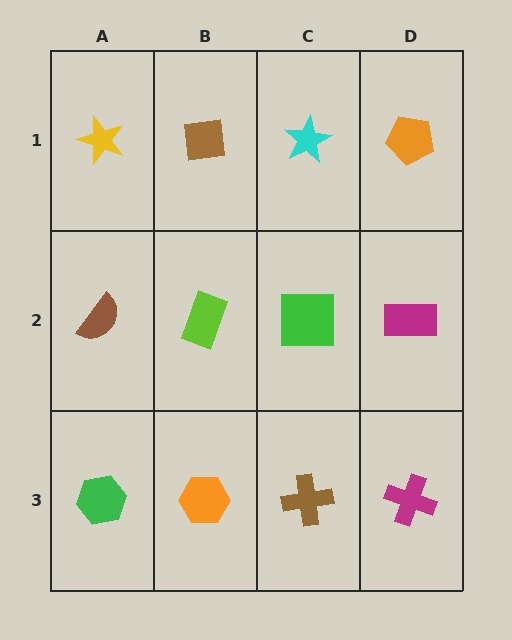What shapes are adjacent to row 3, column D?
A magenta rectangle (row 2, column D), a brown cross (row 3, column C).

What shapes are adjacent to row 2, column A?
A yellow star (row 1, column A), a green hexagon (row 3, column A), a lime rectangle (row 2, column B).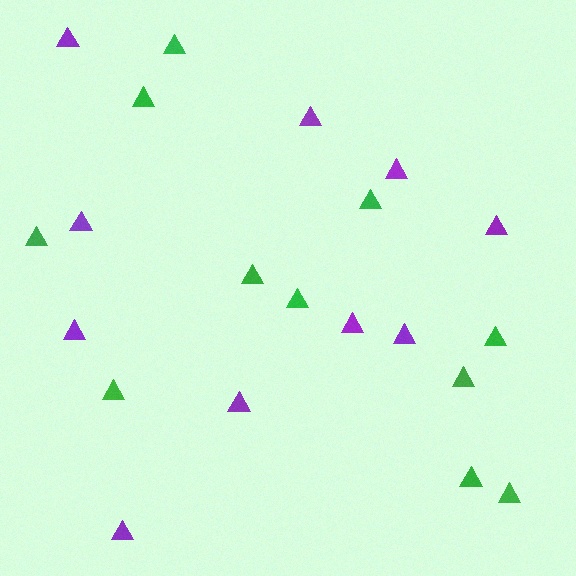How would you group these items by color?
There are 2 groups: one group of green triangles (11) and one group of purple triangles (10).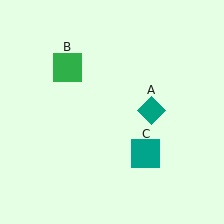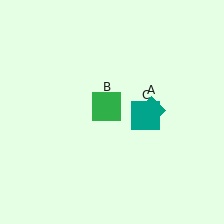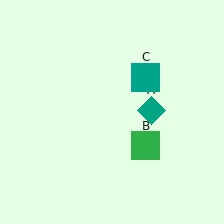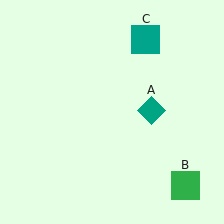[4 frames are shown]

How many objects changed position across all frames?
2 objects changed position: green square (object B), teal square (object C).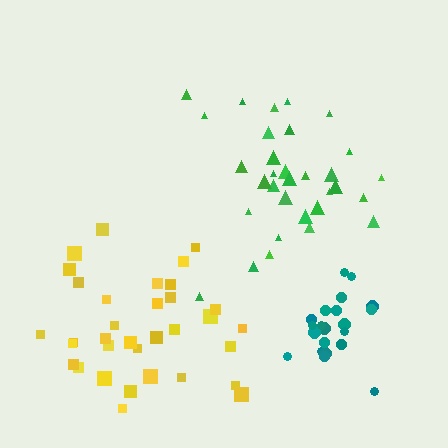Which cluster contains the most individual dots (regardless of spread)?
Yellow (34).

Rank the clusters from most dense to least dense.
teal, green, yellow.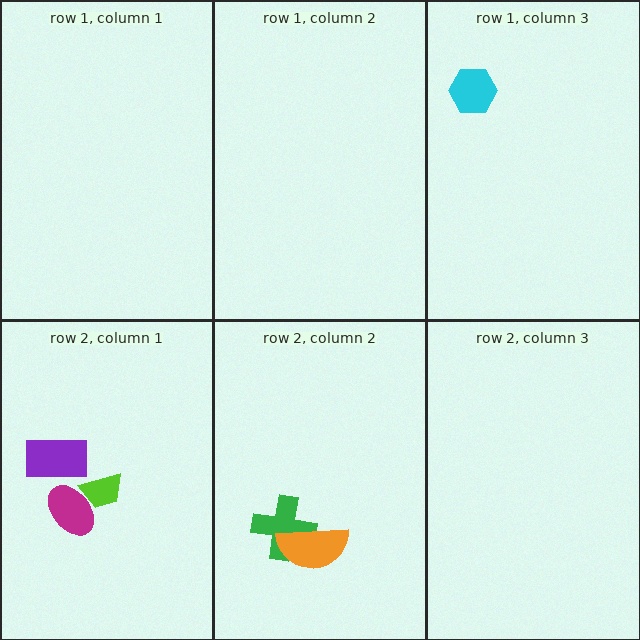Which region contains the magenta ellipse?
The row 2, column 1 region.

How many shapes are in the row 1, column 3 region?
1.